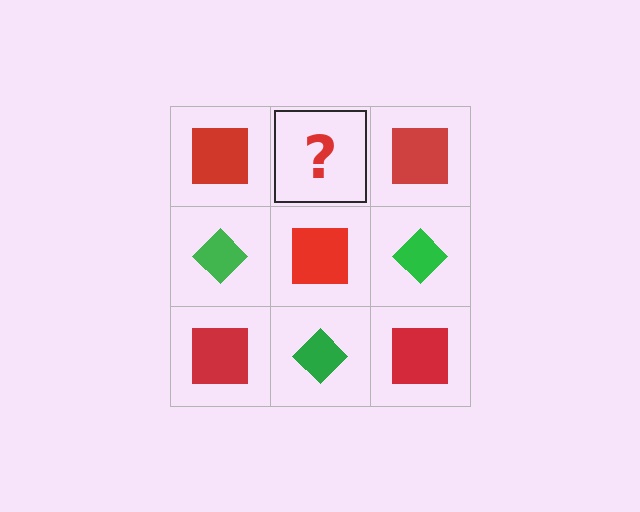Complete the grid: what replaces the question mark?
The question mark should be replaced with a green diamond.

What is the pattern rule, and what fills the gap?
The rule is that it alternates red square and green diamond in a checkerboard pattern. The gap should be filled with a green diamond.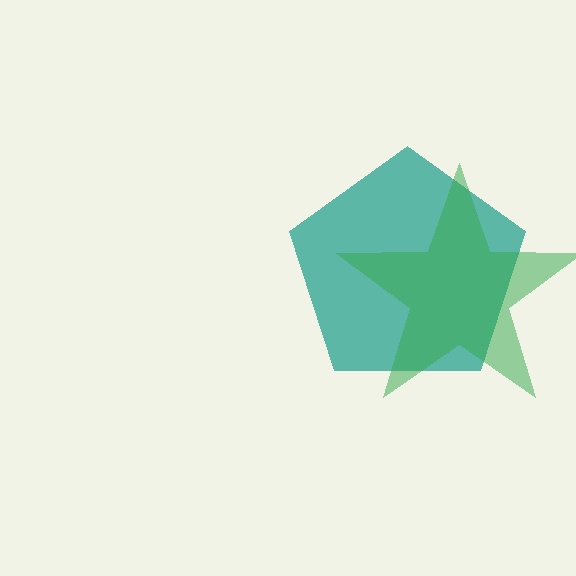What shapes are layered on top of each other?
The layered shapes are: a teal pentagon, a green star.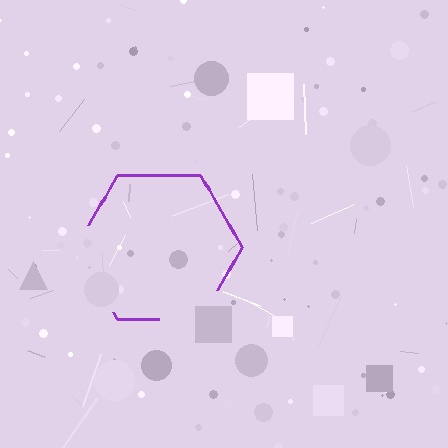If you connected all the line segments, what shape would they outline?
They would outline a hexagon.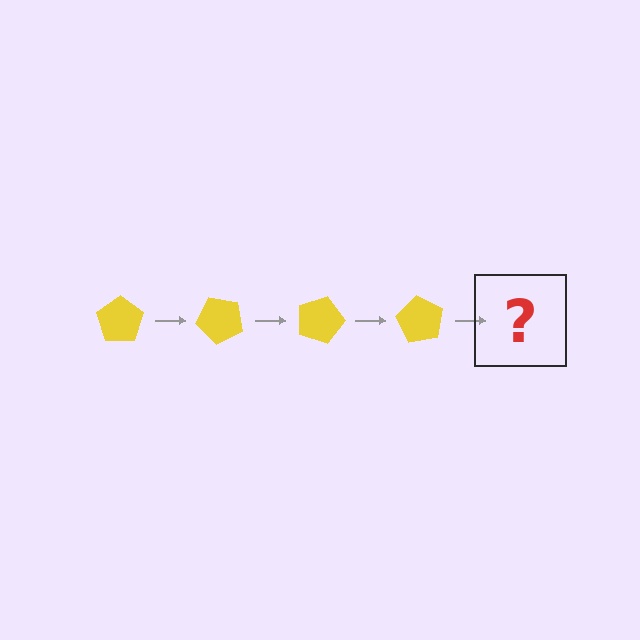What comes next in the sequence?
The next element should be a yellow pentagon rotated 180 degrees.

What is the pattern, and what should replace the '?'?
The pattern is that the pentagon rotates 45 degrees each step. The '?' should be a yellow pentagon rotated 180 degrees.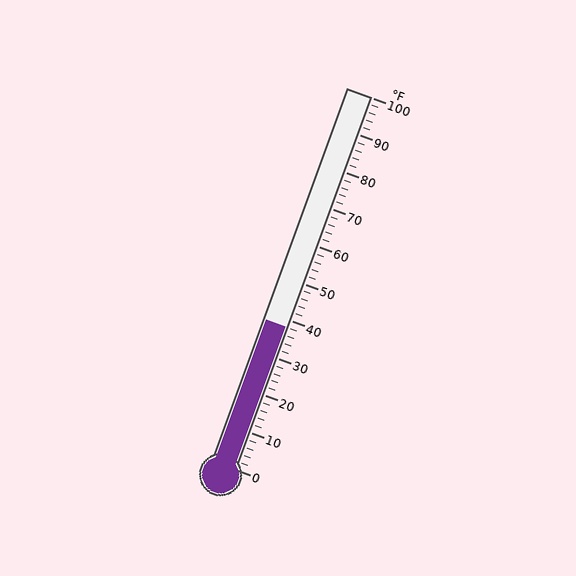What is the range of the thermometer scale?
The thermometer scale ranges from 0°F to 100°F.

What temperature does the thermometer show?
The thermometer shows approximately 38°F.